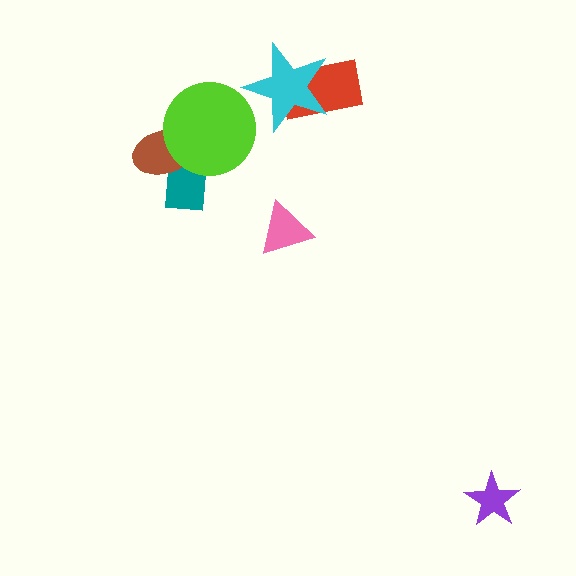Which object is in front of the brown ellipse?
The lime circle is in front of the brown ellipse.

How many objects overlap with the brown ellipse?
2 objects overlap with the brown ellipse.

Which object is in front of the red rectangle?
The cyan star is in front of the red rectangle.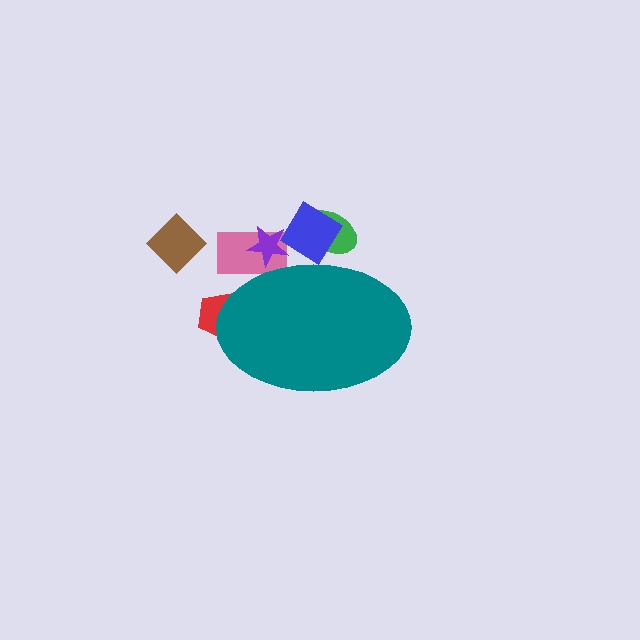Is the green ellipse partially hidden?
Yes, the green ellipse is partially hidden behind the teal ellipse.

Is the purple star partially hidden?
Yes, the purple star is partially hidden behind the teal ellipse.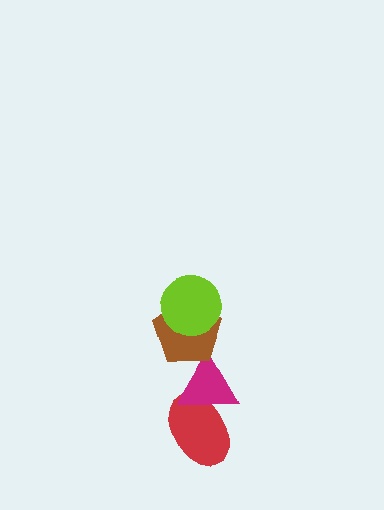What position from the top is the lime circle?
The lime circle is 1st from the top.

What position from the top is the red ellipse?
The red ellipse is 4th from the top.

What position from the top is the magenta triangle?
The magenta triangle is 3rd from the top.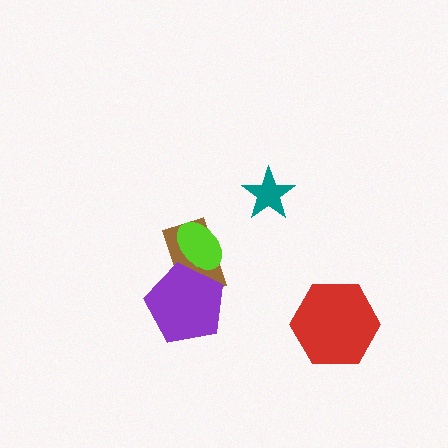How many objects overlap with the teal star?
0 objects overlap with the teal star.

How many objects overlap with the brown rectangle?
2 objects overlap with the brown rectangle.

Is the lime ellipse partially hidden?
Yes, it is partially covered by another shape.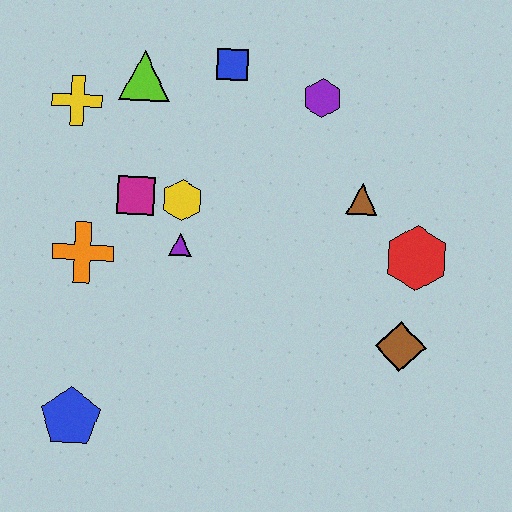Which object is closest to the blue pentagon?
The orange cross is closest to the blue pentagon.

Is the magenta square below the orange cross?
No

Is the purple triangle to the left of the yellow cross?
No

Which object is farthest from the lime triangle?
The brown diamond is farthest from the lime triangle.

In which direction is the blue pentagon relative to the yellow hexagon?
The blue pentagon is below the yellow hexagon.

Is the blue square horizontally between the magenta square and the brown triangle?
Yes